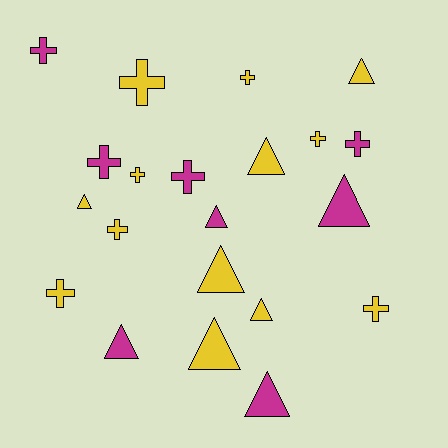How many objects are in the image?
There are 21 objects.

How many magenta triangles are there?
There are 4 magenta triangles.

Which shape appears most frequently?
Cross, with 11 objects.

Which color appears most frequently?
Yellow, with 13 objects.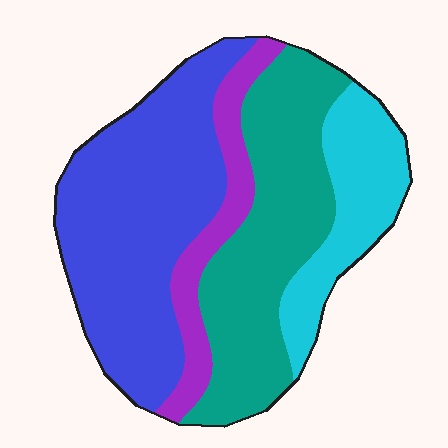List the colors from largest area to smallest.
From largest to smallest: blue, teal, cyan, purple.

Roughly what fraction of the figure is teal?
Teal covers 32% of the figure.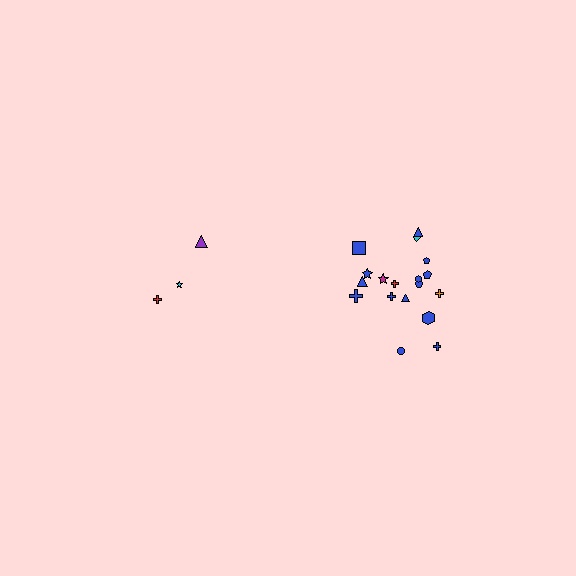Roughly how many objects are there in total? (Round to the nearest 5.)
Roughly 20 objects in total.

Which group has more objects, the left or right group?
The right group.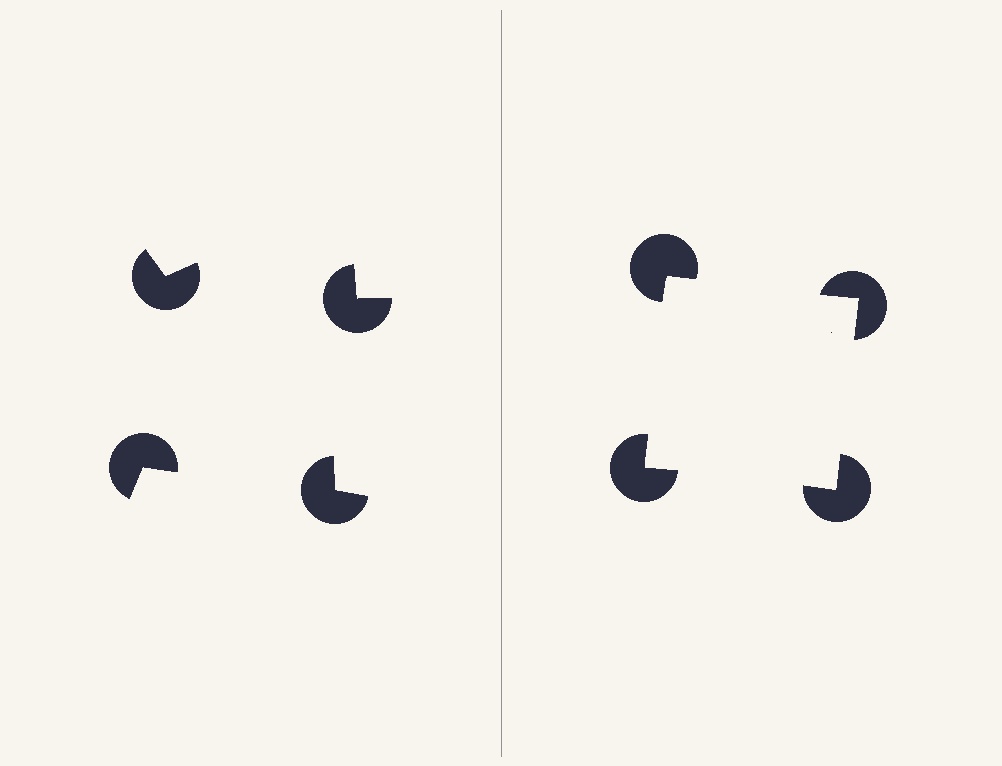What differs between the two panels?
The pac-man discs are positioned identically on both sides; only the wedge orientations differ. On the right they align to a square; on the left they are misaligned.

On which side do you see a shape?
An illusory square appears on the right side. On the left side the wedge cuts are rotated, so no coherent shape forms.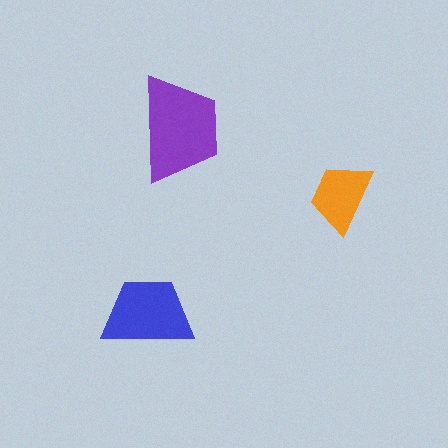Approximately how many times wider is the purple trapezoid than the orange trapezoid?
About 1.5 times wider.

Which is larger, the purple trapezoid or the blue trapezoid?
The purple one.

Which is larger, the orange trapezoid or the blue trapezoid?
The blue one.